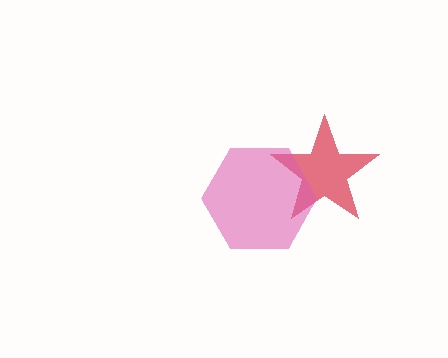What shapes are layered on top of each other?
The layered shapes are: a red star, a pink hexagon.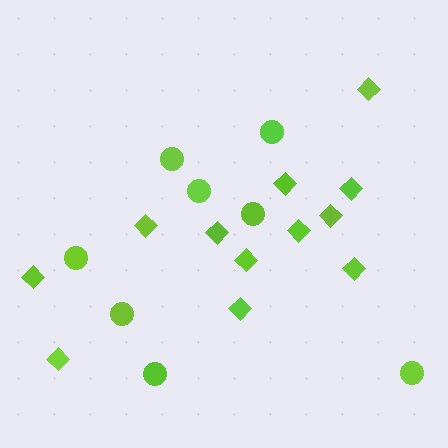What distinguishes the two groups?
There are 2 groups: one group of circles (8) and one group of diamonds (12).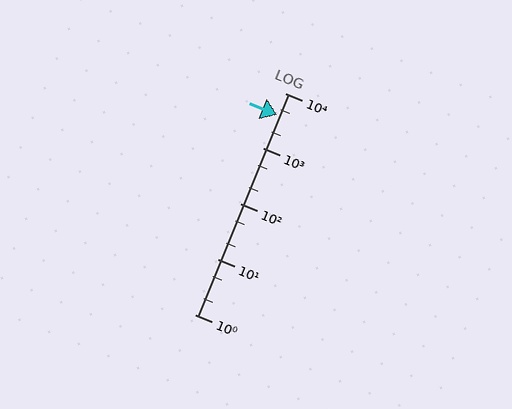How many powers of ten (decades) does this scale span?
The scale spans 4 decades, from 1 to 10000.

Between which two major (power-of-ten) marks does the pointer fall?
The pointer is between 1000 and 10000.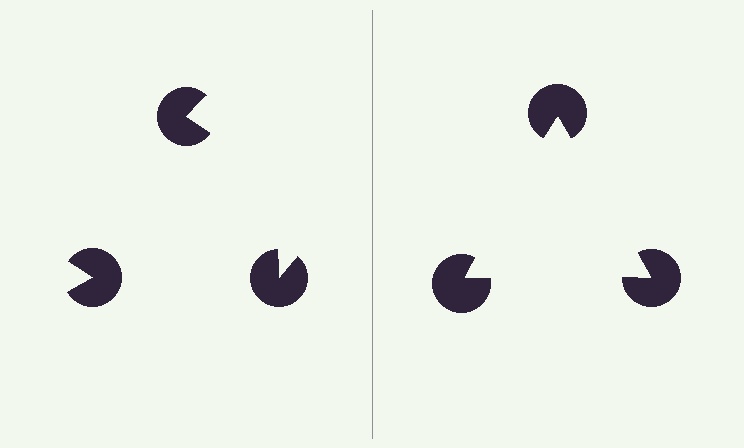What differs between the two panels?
The pac-man discs are positioned identically on both sides; only the wedge orientations differ. On the right they align to a triangle; on the left they are misaligned.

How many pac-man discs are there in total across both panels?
6 — 3 on each side.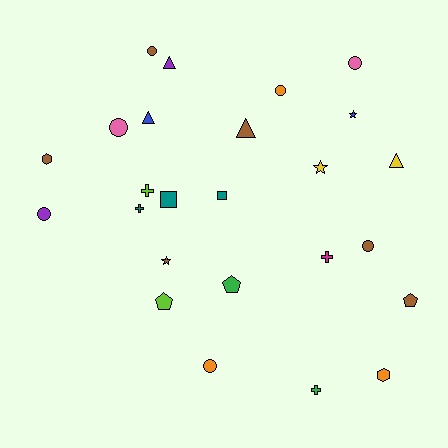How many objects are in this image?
There are 25 objects.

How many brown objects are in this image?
There are 6 brown objects.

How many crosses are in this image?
There are 4 crosses.